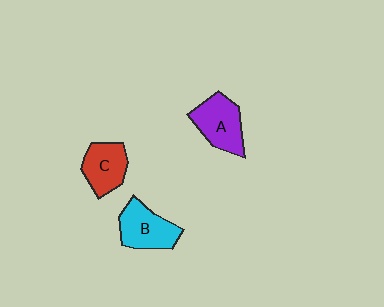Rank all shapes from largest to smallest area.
From largest to smallest: A (purple), B (cyan), C (red).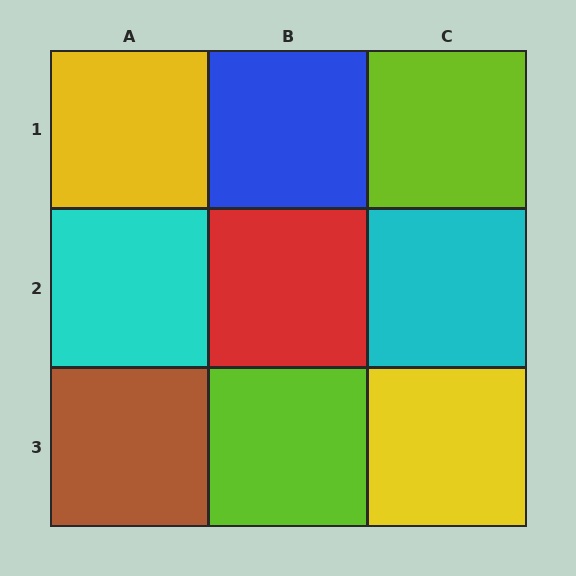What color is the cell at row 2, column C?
Cyan.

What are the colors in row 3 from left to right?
Brown, lime, yellow.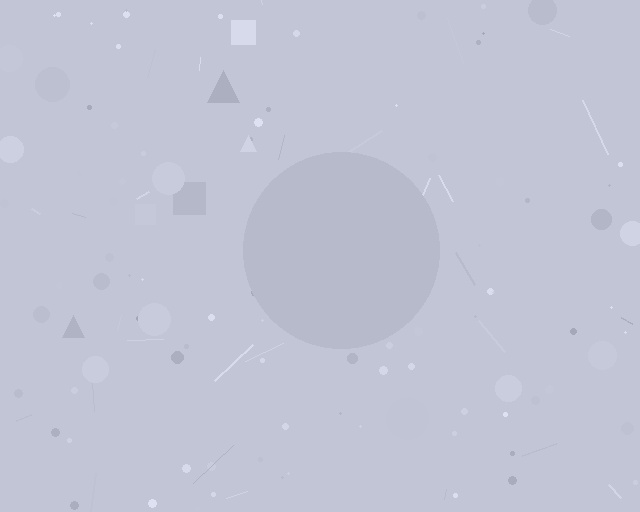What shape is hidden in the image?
A circle is hidden in the image.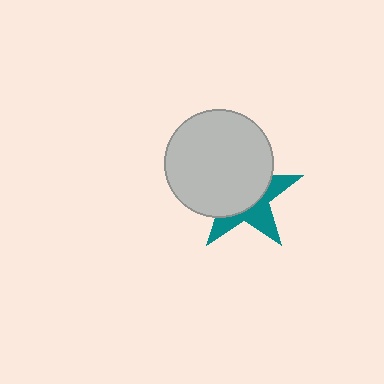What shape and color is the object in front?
The object in front is a light gray circle.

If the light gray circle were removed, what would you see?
You would see the complete teal star.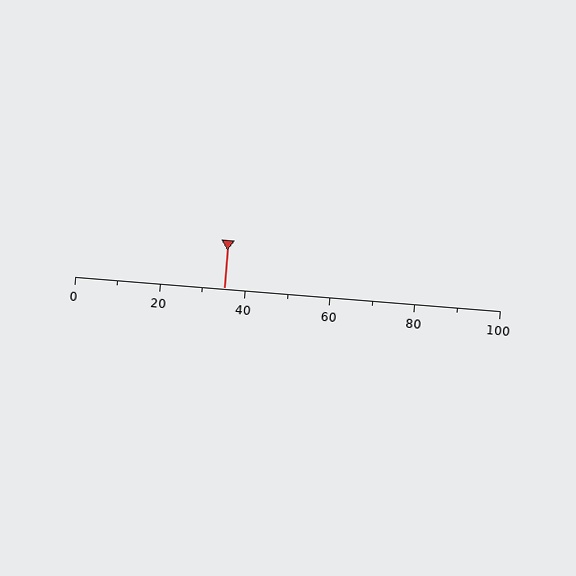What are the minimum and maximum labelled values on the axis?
The axis runs from 0 to 100.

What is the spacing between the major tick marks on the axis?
The major ticks are spaced 20 apart.